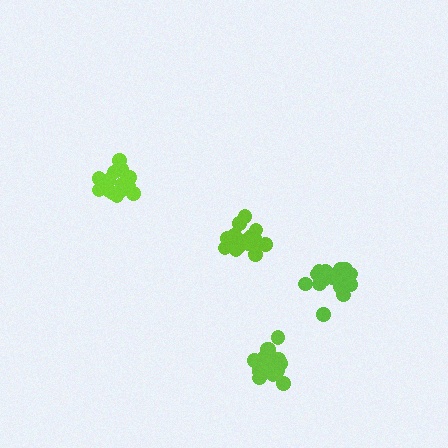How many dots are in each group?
Group 1: 18 dots, Group 2: 21 dots, Group 3: 19 dots, Group 4: 21 dots (79 total).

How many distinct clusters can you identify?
There are 4 distinct clusters.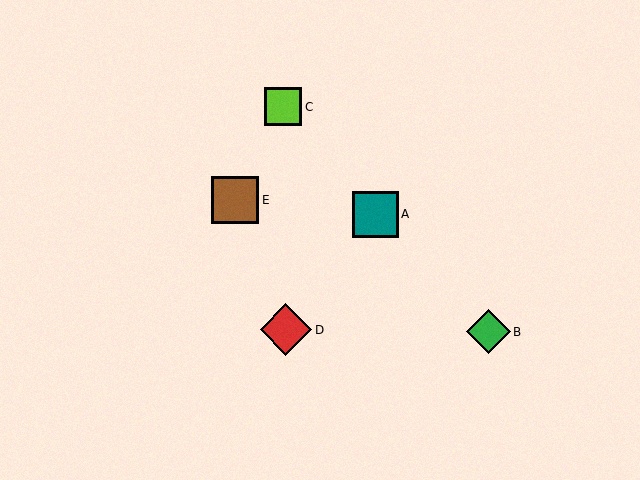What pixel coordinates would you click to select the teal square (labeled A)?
Click at (376, 214) to select the teal square A.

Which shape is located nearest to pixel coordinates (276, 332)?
The red diamond (labeled D) at (286, 330) is nearest to that location.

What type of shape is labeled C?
Shape C is a lime square.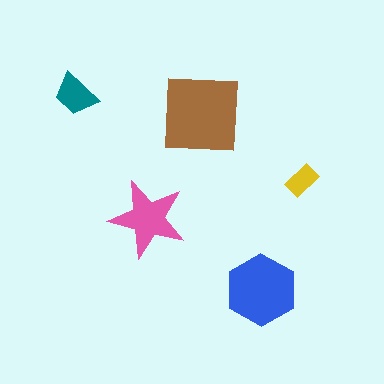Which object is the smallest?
The yellow rectangle.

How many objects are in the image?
There are 5 objects in the image.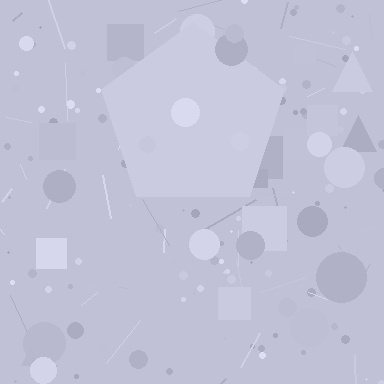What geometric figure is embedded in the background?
A pentagon is embedded in the background.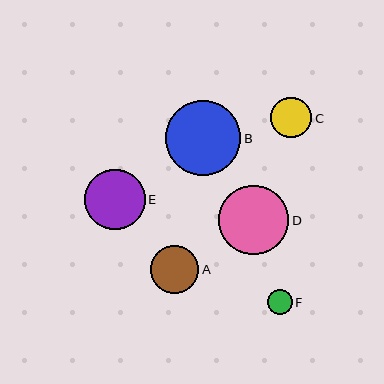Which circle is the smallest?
Circle F is the smallest with a size of approximately 25 pixels.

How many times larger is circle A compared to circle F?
Circle A is approximately 1.9 times the size of circle F.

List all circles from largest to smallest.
From largest to smallest: B, D, E, A, C, F.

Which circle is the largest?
Circle B is the largest with a size of approximately 76 pixels.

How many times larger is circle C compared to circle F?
Circle C is approximately 1.6 times the size of circle F.